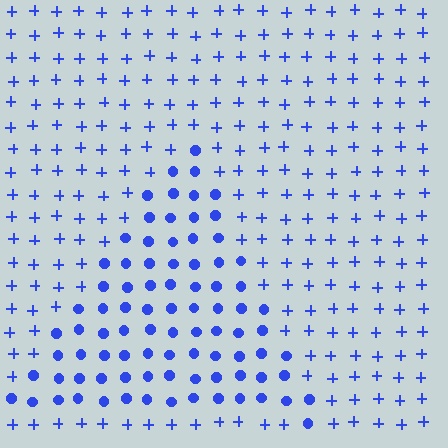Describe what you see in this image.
The image is filled with small blue elements arranged in a uniform grid. A triangle-shaped region contains circles, while the surrounding area contains plus signs. The boundary is defined purely by the change in element shape.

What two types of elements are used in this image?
The image uses circles inside the triangle region and plus signs outside it.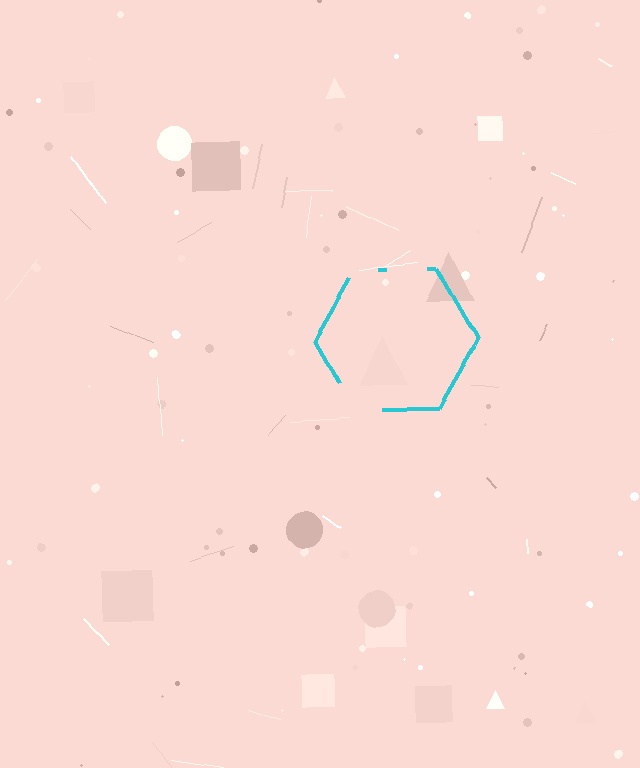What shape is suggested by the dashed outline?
The dashed outline suggests a hexagon.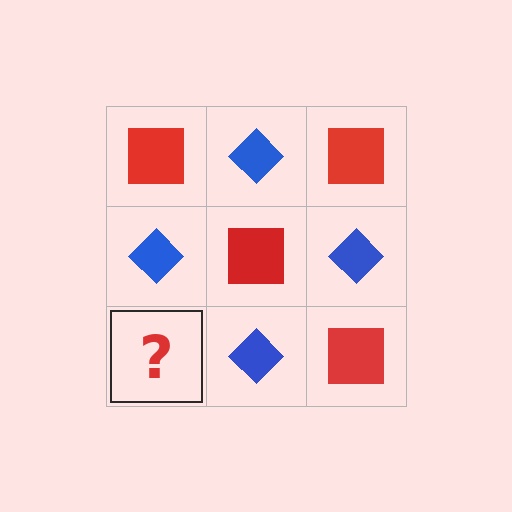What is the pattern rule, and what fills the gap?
The rule is that it alternates red square and blue diamond in a checkerboard pattern. The gap should be filled with a red square.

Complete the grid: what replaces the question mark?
The question mark should be replaced with a red square.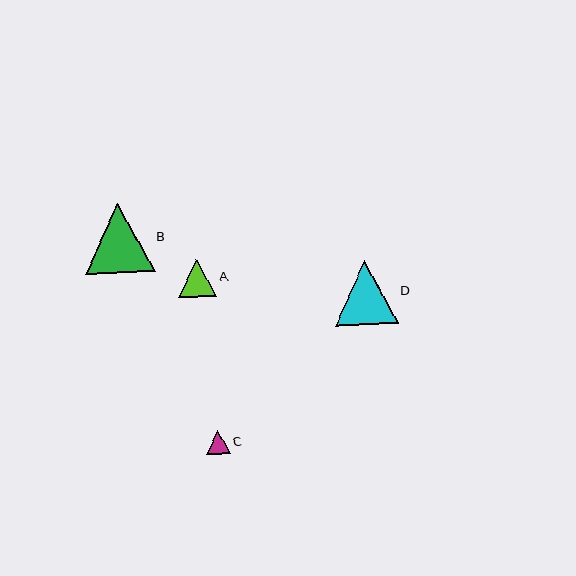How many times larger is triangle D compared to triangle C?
Triangle D is approximately 2.6 times the size of triangle C.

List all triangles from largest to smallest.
From largest to smallest: B, D, A, C.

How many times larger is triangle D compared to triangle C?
Triangle D is approximately 2.6 times the size of triangle C.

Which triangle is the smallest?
Triangle C is the smallest with a size of approximately 24 pixels.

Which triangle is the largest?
Triangle B is the largest with a size of approximately 69 pixels.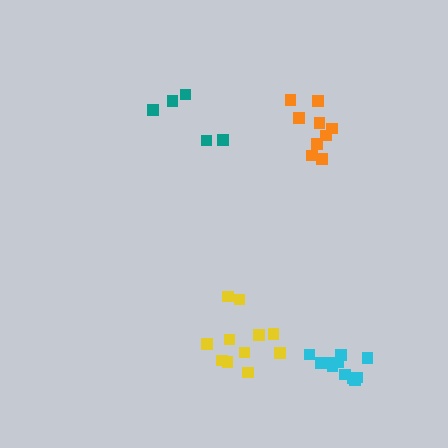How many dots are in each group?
Group 1: 11 dots, Group 2: 11 dots, Group 3: 9 dots, Group 4: 5 dots (36 total).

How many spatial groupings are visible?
There are 4 spatial groupings.